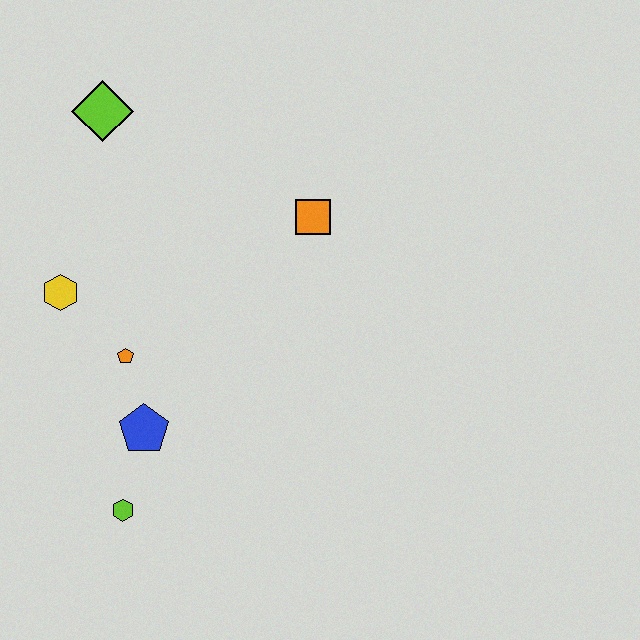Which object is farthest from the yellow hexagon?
The orange square is farthest from the yellow hexagon.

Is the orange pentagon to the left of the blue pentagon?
Yes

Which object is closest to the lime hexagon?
The blue pentagon is closest to the lime hexagon.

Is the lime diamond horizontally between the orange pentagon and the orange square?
No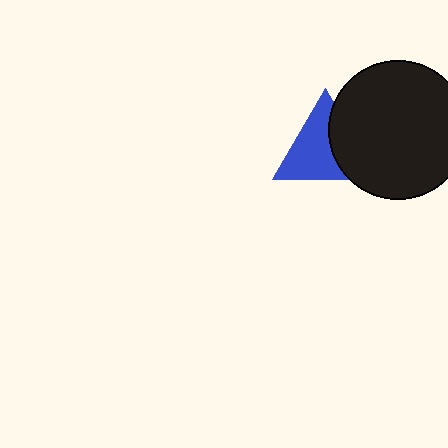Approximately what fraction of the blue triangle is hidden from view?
Roughly 37% of the blue triangle is hidden behind the black circle.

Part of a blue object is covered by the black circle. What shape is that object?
It is a triangle.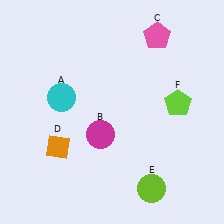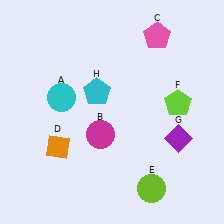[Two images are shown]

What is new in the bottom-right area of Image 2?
A purple diamond (G) was added in the bottom-right area of Image 2.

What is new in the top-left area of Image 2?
A cyan pentagon (H) was added in the top-left area of Image 2.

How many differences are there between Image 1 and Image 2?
There are 2 differences between the two images.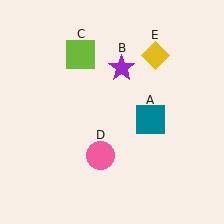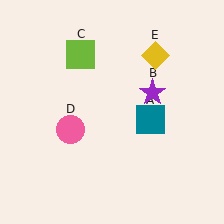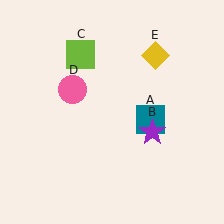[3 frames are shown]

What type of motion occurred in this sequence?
The purple star (object B), pink circle (object D) rotated clockwise around the center of the scene.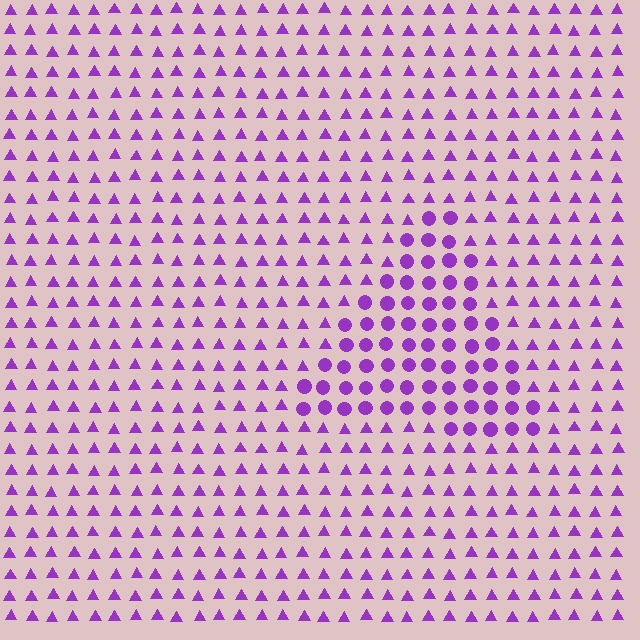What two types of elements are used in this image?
The image uses circles inside the triangle region and triangles outside it.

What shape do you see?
I see a triangle.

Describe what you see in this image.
The image is filled with small purple elements arranged in a uniform grid. A triangle-shaped region contains circles, while the surrounding area contains triangles. The boundary is defined purely by the change in element shape.